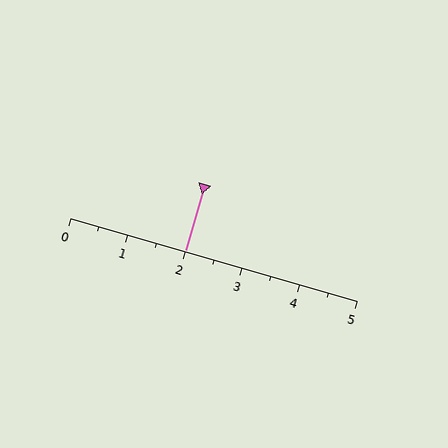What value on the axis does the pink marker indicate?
The marker indicates approximately 2.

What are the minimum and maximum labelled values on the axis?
The axis runs from 0 to 5.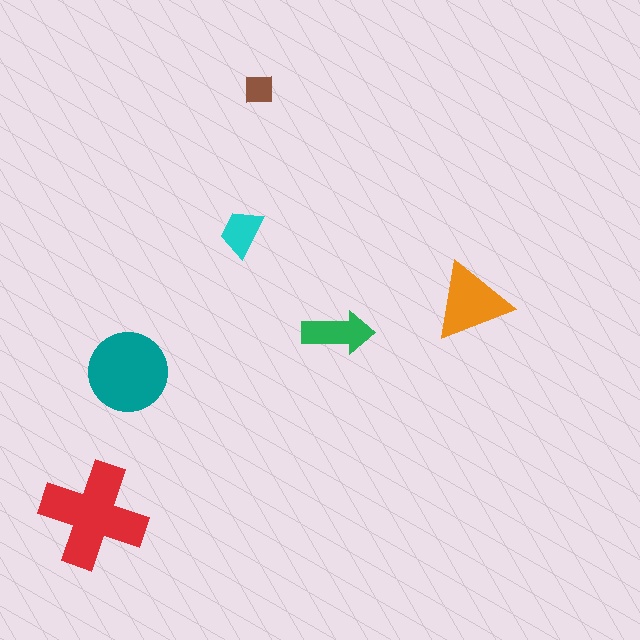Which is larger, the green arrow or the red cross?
The red cross.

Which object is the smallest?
The brown square.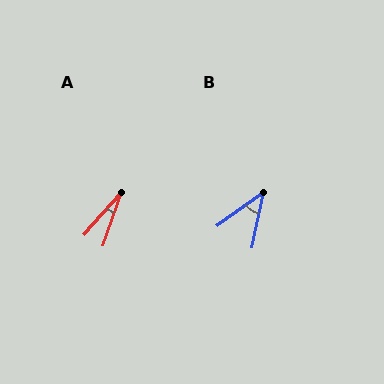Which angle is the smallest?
A, at approximately 22 degrees.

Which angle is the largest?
B, at approximately 43 degrees.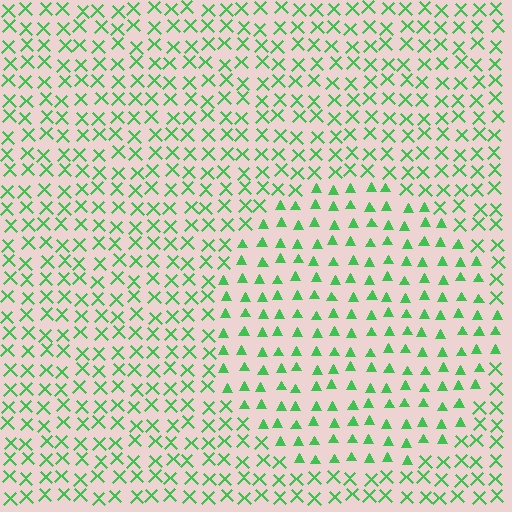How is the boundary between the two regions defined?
The boundary is defined by a change in element shape: triangles inside vs. X marks outside. All elements share the same color and spacing.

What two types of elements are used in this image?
The image uses triangles inside the circle region and X marks outside it.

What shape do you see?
I see a circle.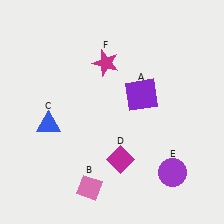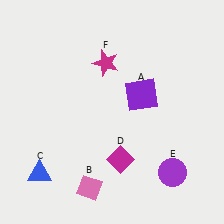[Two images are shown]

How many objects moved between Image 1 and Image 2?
1 object moved between the two images.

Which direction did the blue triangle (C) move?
The blue triangle (C) moved down.